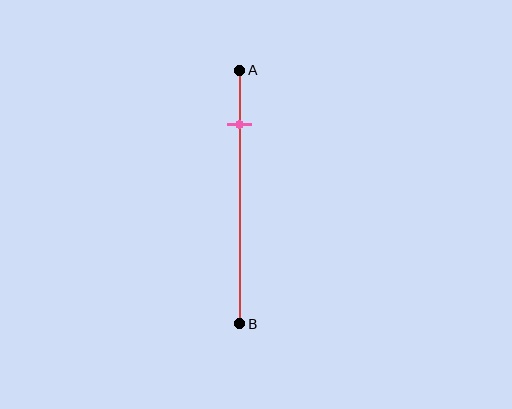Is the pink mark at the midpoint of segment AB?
No, the mark is at about 20% from A, not at the 50% midpoint.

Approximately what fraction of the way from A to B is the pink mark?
The pink mark is approximately 20% of the way from A to B.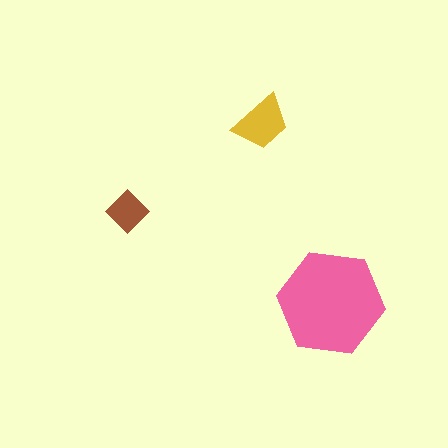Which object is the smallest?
The brown diamond.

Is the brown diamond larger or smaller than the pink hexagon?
Smaller.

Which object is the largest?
The pink hexagon.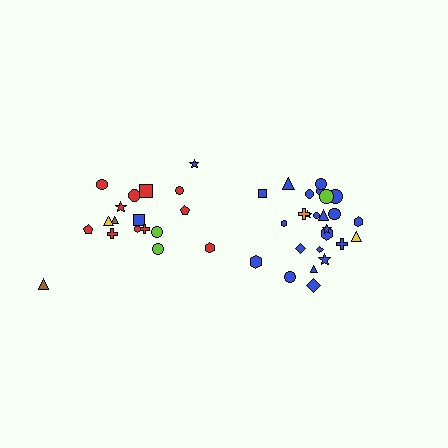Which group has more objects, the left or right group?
The right group.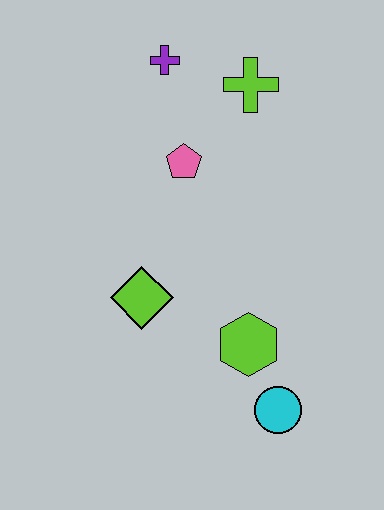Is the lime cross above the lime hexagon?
Yes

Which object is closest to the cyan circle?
The lime hexagon is closest to the cyan circle.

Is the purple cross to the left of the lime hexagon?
Yes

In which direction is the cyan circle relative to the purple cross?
The cyan circle is below the purple cross.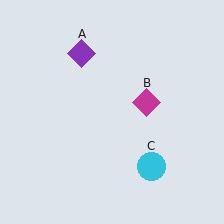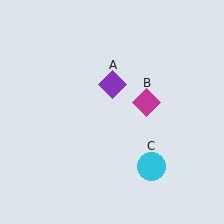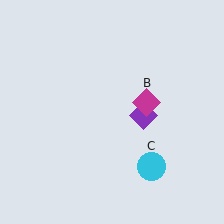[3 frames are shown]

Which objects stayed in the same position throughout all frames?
Magenta diamond (object B) and cyan circle (object C) remained stationary.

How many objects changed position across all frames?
1 object changed position: purple diamond (object A).